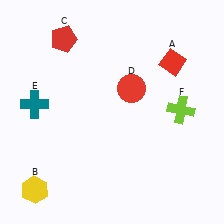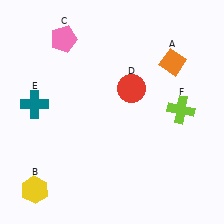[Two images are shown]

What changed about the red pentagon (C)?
In Image 1, C is red. In Image 2, it changed to pink.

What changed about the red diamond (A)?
In Image 1, A is red. In Image 2, it changed to orange.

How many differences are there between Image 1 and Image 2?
There are 2 differences between the two images.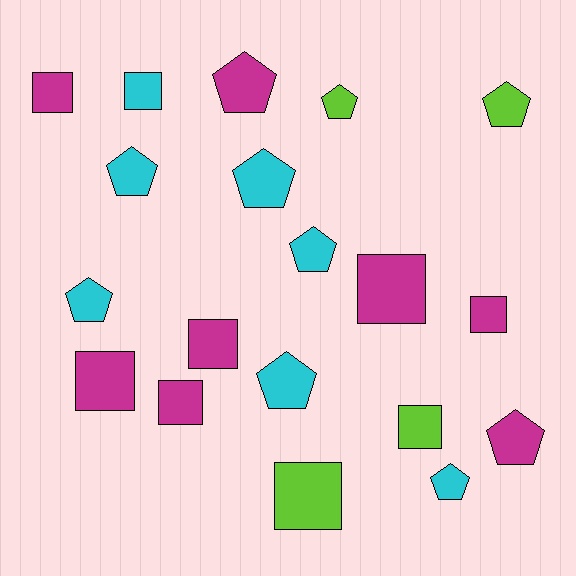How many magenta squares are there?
There are 6 magenta squares.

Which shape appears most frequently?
Pentagon, with 10 objects.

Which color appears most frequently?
Magenta, with 8 objects.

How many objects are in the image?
There are 19 objects.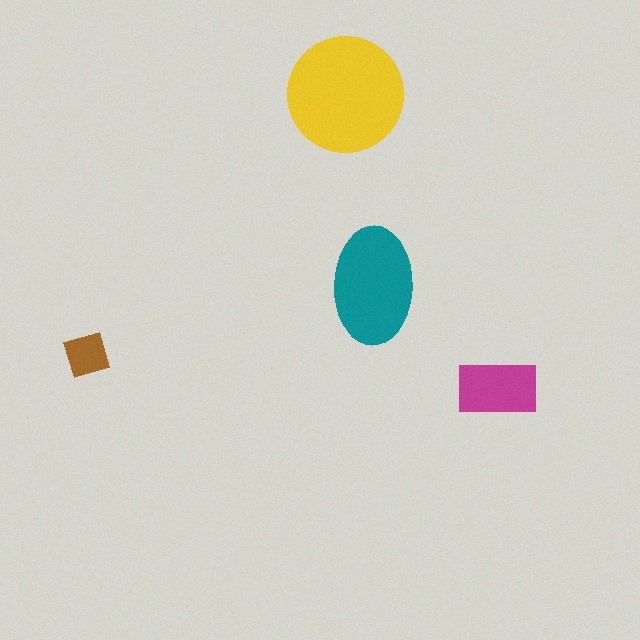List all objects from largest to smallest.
The yellow circle, the teal ellipse, the magenta rectangle, the brown diamond.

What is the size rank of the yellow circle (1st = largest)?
1st.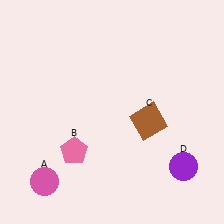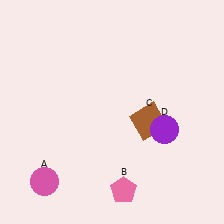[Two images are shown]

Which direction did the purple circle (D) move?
The purple circle (D) moved up.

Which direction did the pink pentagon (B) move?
The pink pentagon (B) moved right.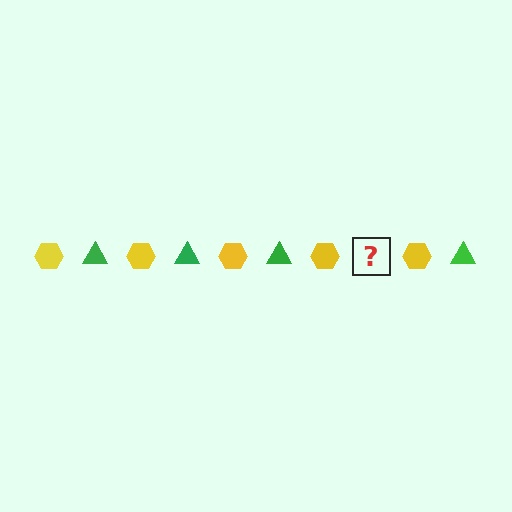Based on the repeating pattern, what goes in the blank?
The blank should be a green triangle.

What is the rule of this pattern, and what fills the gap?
The rule is that the pattern alternates between yellow hexagon and green triangle. The gap should be filled with a green triangle.